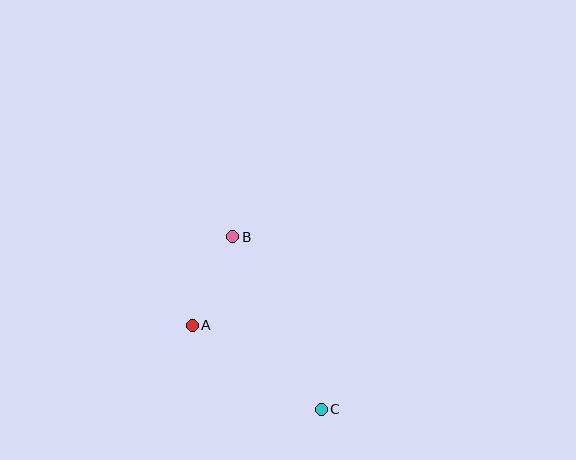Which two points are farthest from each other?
Points B and C are farthest from each other.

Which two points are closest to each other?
Points A and B are closest to each other.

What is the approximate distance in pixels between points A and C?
The distance between A and C is approximately 154 pixels.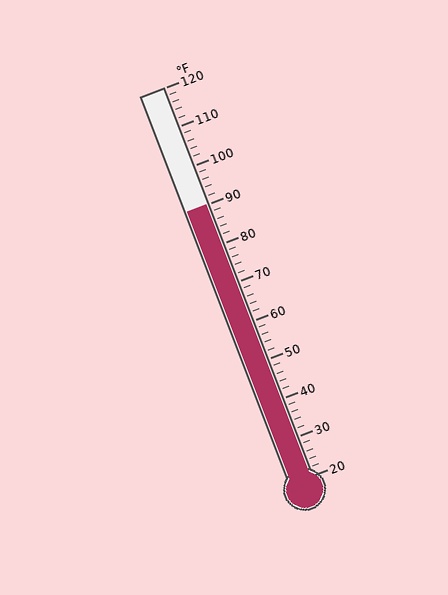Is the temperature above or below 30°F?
The temperature is above 30°F.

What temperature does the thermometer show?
The thermometer shows approximately 90°F.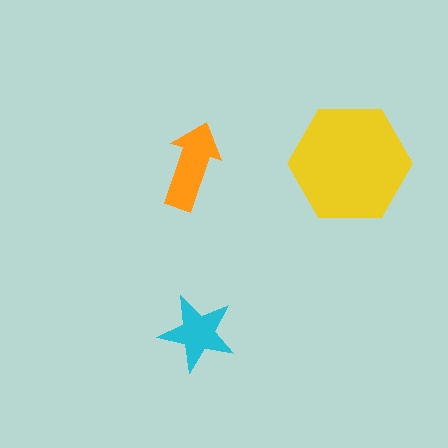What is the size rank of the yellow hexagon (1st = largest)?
1st.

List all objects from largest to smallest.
The yellow hexagon, the orange arrow, the cyan star.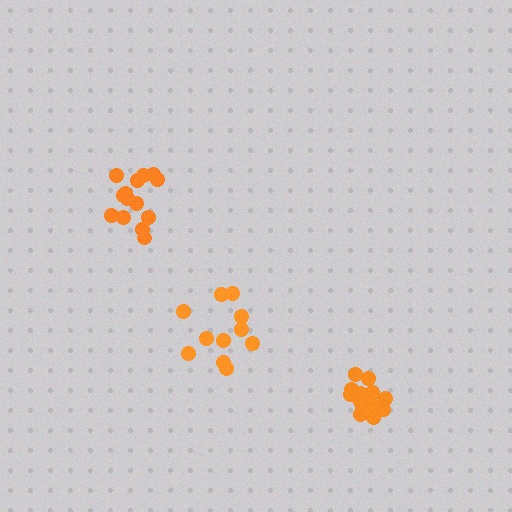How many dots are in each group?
Group 1: 14 dots, Group 2: 11 dots, Group 3: 15 dots (40 total).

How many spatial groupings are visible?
There are 3 spatial groupings.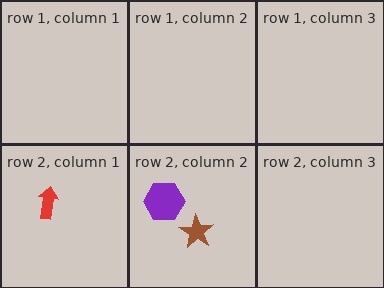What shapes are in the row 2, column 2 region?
The purple hexagon, the brown star.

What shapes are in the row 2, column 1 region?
The red arrow.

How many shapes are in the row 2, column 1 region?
1.